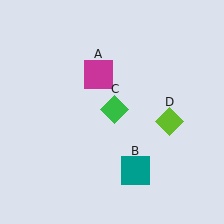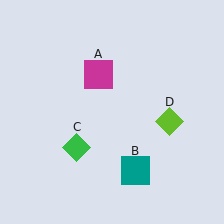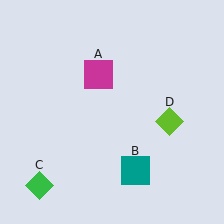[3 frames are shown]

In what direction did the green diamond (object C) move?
The green diamond (object C) moved down and to the left.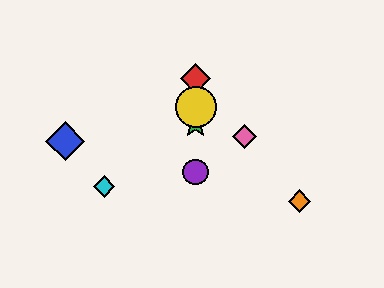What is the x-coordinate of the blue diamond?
The blue diamond is at x≈65.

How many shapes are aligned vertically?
4 shapes (the red diamond, the green star, the yellow circle, the purple circle) are aligned vertically.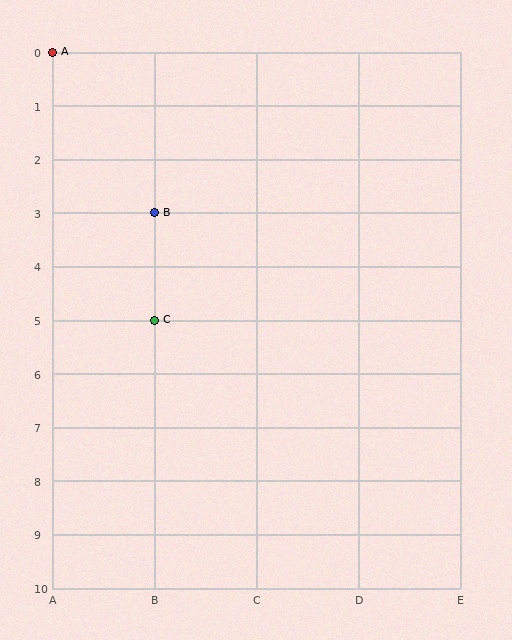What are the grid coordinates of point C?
Point C is at grid coordinates (B, 5).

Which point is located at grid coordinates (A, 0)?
Point A is at (A, 0).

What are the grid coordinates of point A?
Point A is at grid coordinates (A, 0).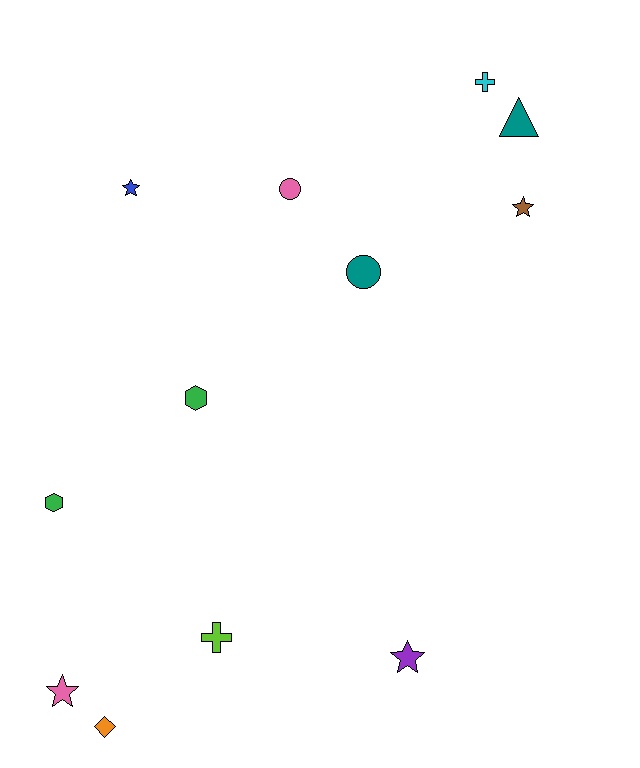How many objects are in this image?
There are 12 objects.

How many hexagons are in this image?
There are 2 hexagons.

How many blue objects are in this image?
There is 1 blue object.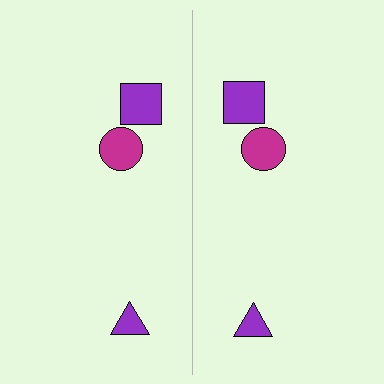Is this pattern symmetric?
Yes, this pattern has bilateral (reflection) symmetry.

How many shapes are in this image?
There are 6 shapes in this image.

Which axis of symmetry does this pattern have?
The pattern has a vertical axis of symmetry running through the center of the image.